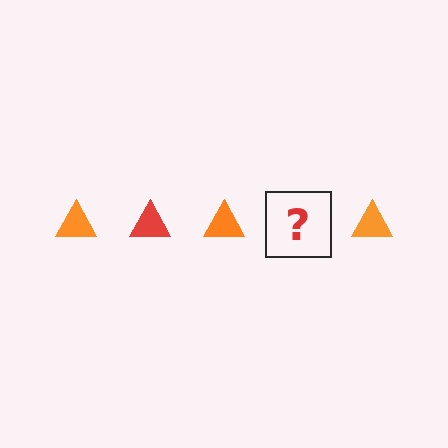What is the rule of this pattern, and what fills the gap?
The rule is that the pattern cycles through orange, red triangles. The gap should be filled with a red triangle.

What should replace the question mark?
The question mark should be replaced with a red triangle.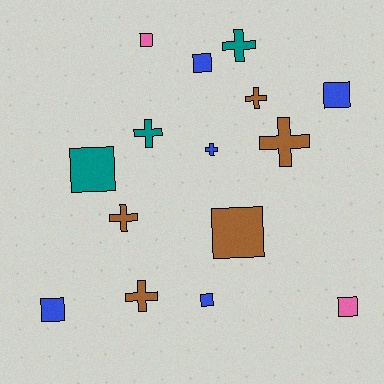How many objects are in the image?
There are 15 objects.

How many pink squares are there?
There are 2 pink squares.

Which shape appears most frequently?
Square, with 8 objects.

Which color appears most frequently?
Blue, with 5 objects.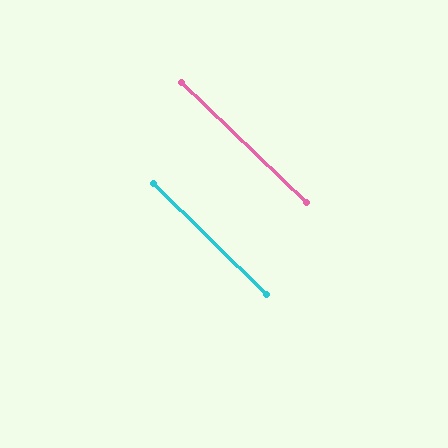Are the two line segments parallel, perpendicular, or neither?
Parallel — their directions differ by only 0.9°.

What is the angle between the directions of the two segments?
Approximately 1 degree.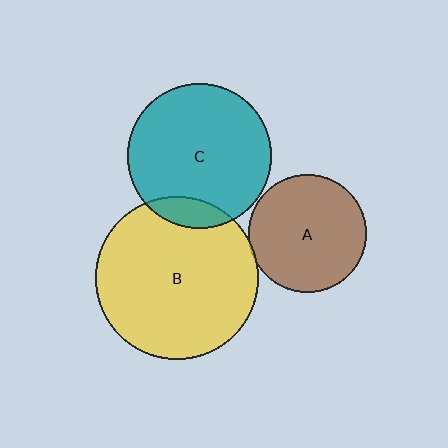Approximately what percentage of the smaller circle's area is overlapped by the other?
Approximately 10%.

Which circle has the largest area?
Circle B (yellow).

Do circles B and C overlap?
Yes.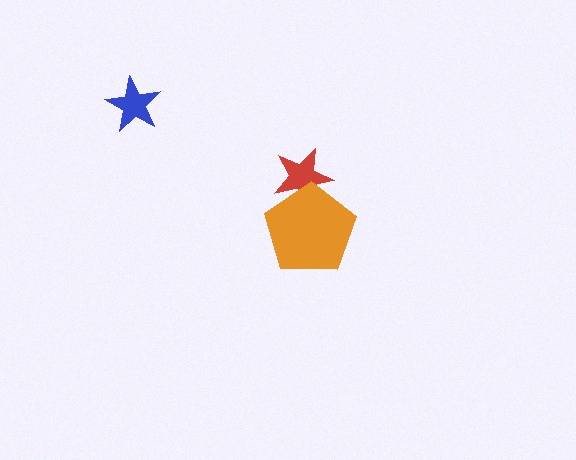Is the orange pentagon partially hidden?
No, no other shape covers it.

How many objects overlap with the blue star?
0 objects overlap with the blue star.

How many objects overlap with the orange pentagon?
1 object overlaps with the orange pentagon.